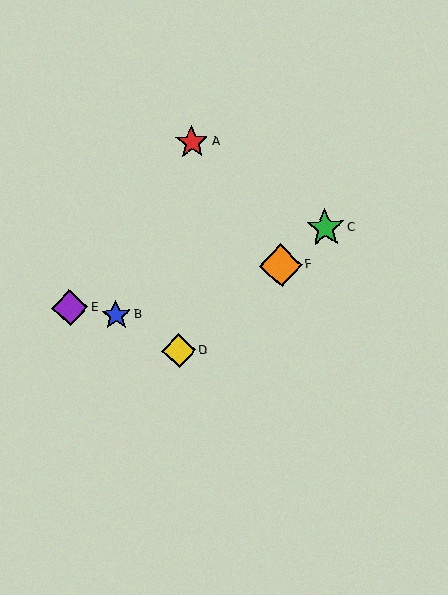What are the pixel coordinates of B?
Object B is at (116, 315).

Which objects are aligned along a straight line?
Objects C, D, F are aligned along a straight line.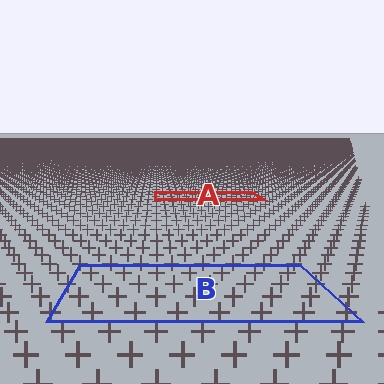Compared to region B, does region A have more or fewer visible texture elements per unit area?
Region A has more texture elements per unit area — they are packed more densely because it is farther away.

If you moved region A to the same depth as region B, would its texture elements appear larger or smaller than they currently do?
They would appear larger. At a closer depth, the same texture elements are projected at a bigger on-screen size.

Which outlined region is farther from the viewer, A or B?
Region A is farther from the viewer — the texture elements inside it appear smaller and more densely packed.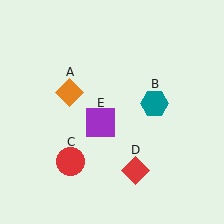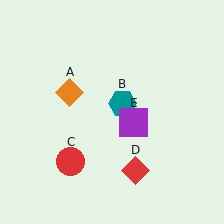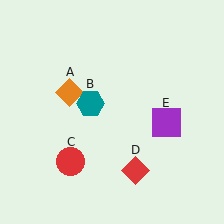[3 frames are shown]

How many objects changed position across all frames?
2 objects changed position: teal hexagon (object B), purple square (object E).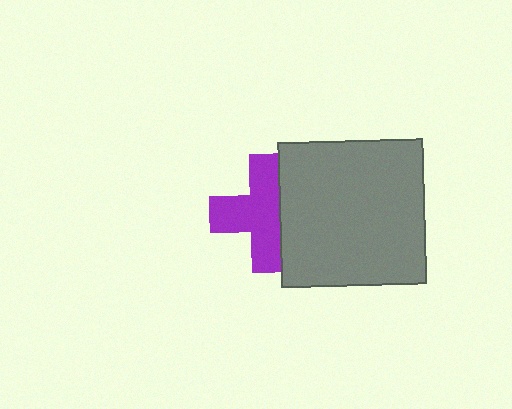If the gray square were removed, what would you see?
You would see the complete purple cross.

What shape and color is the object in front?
The object in front is a gray square.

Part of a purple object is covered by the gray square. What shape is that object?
It is a cross.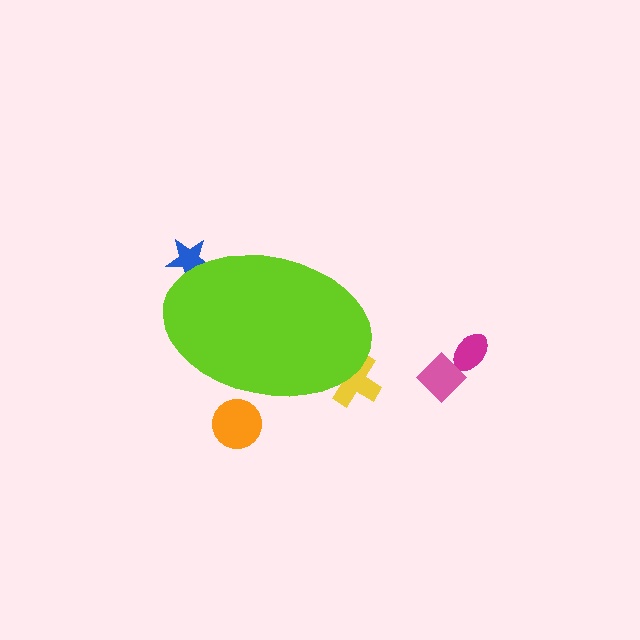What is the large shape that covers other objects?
A lime ellipse.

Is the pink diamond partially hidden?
No, the pink diamond is fully visible.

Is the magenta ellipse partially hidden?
No, the magenta ellipse is fully visible.